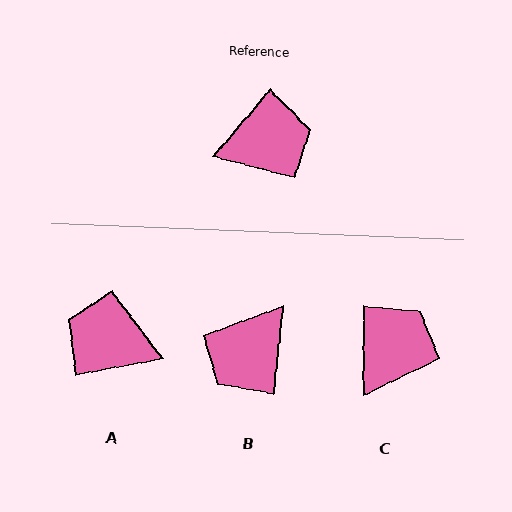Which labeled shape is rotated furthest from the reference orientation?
B, about 146 degrees away.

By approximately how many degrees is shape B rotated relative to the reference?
Approximately 146 degrees clockwise.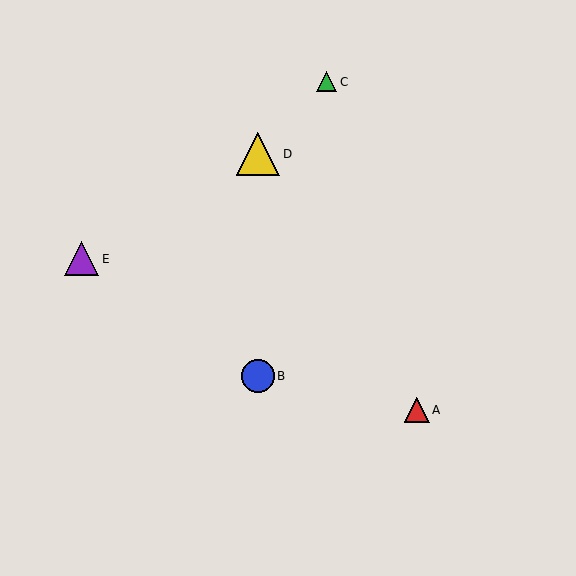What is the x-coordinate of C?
Object C is at x≈327.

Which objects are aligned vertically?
Objects B, D are aligned vertically.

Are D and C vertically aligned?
No, D is at x≈258 and C is at x≈327.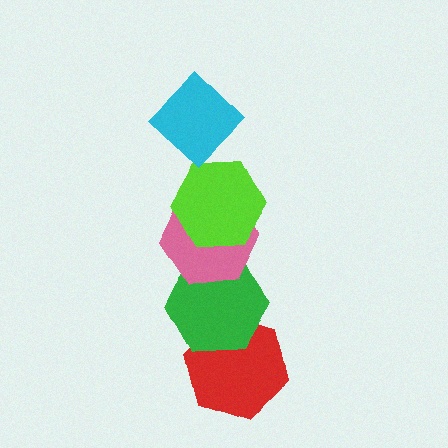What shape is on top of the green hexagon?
The pink hexagon is on top of the green hexagon.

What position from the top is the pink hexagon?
The pink hexagon is 3rd from the top.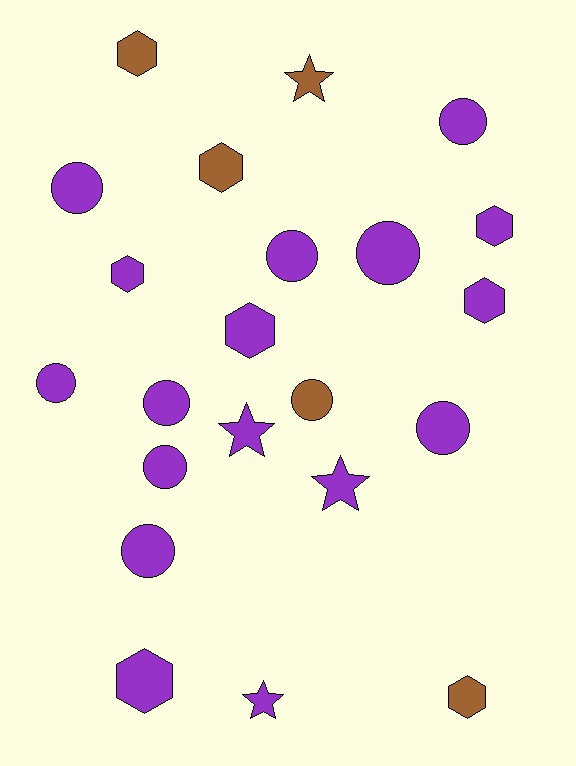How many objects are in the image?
There are 22 objects.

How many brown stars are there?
There is 1 brown star.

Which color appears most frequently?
Purple, with 17 objects.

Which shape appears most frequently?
Circle, with 10 objects.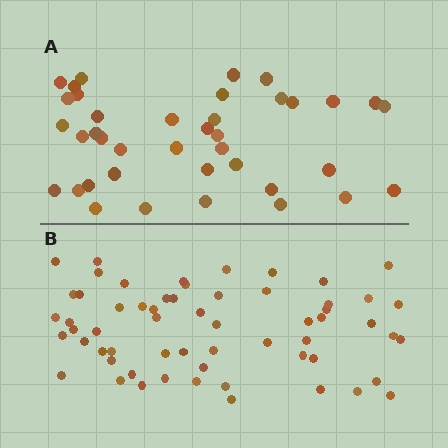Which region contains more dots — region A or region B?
Region B (the bottom region) has more dots.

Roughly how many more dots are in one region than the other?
Region B has approximately 20 more dots than region A.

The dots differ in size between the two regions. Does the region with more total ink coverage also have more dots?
No. Region A has more total ink coverage because its dots are larger, but region B actually contains more individual dots. Total area can be misleading — the number of items is what matters here.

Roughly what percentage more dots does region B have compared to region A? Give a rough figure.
About 55% more.